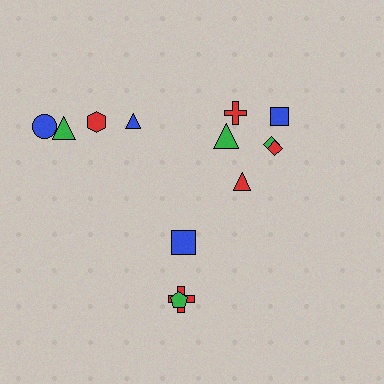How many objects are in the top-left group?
There are 4 objects.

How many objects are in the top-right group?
There are 6 objects.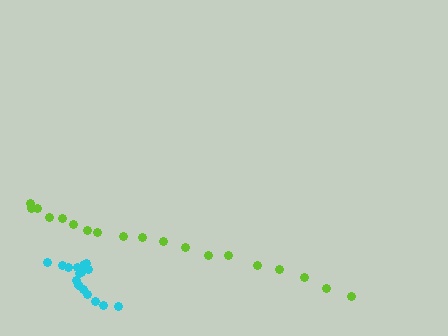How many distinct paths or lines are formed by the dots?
There are 2 distinct paths.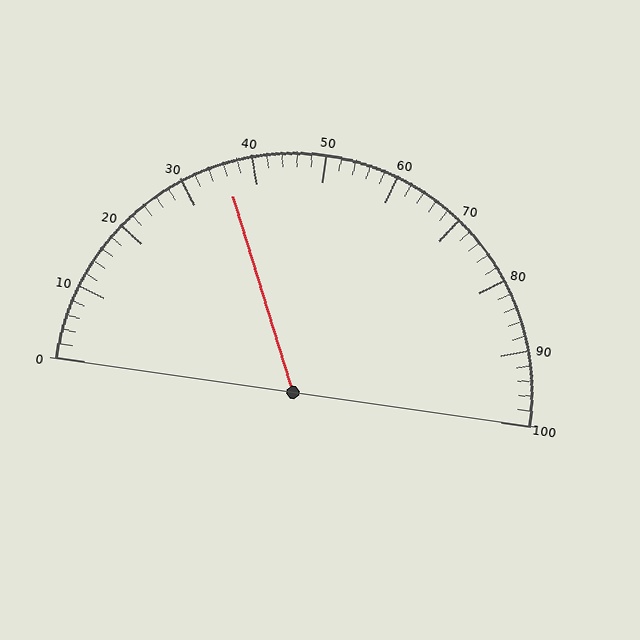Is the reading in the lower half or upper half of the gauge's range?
The reading is in the lower half of the range (0 to 100).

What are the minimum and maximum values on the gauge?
The gauge ranges from 0 to 100.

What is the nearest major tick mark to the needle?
The nearest major tick mark is 40.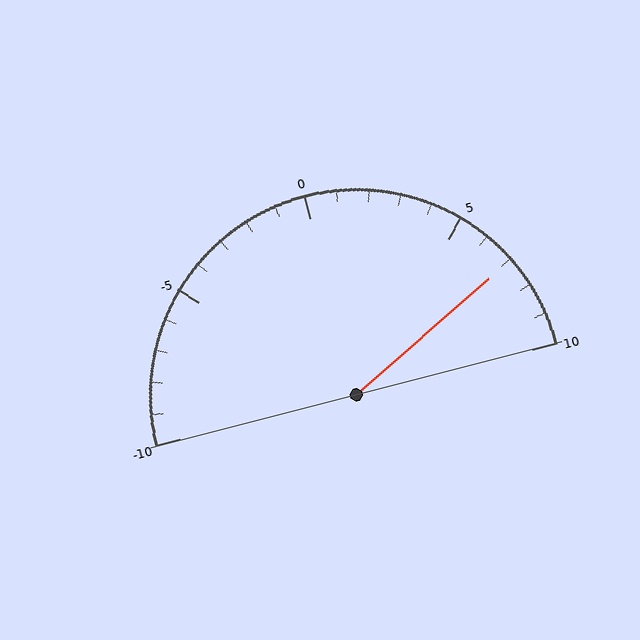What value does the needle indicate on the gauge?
The needle indicates approximately 7.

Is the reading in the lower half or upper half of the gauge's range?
The reading is in the upper half of the range (-10 to 10).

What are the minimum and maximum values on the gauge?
The gauge ranges from -10 to 10.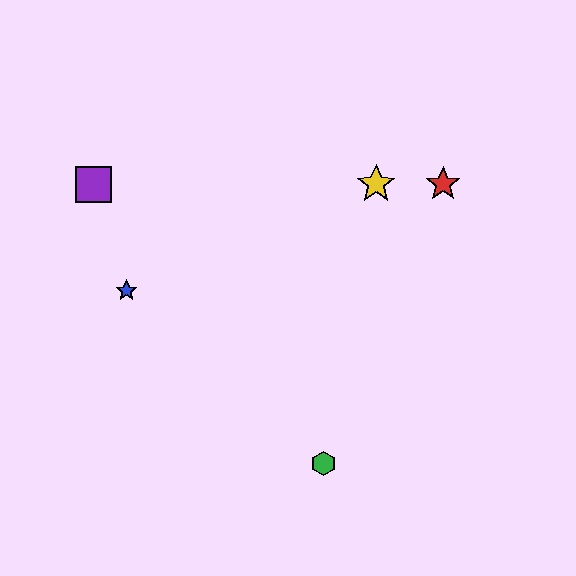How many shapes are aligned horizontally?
3 shapes (the red star, the yellow star, the purple square) are aligned horizontally.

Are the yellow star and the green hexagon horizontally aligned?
No, the yellow star is at y≈184 and the green hexagon is at y≈463.